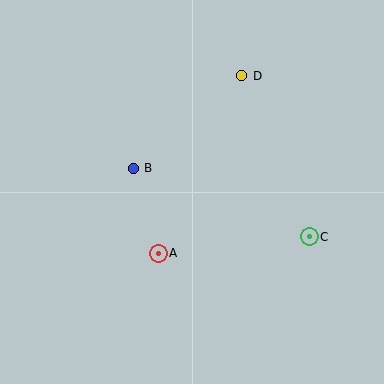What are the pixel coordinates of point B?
Point B is at (133, 168).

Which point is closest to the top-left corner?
Point B is closest to the top-left corner.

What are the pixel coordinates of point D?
Point D is at (242, 76).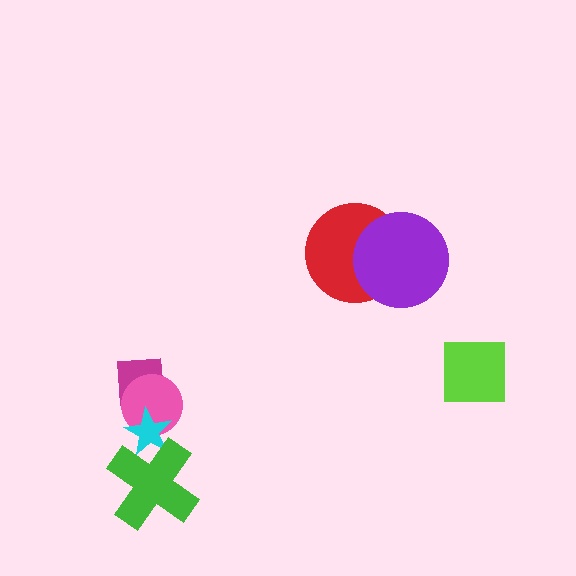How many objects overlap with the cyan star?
2 objects overlap with the cyan star.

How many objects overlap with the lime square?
0 objects overlap with the lime square.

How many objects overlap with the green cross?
1 object overlaps with the green cross.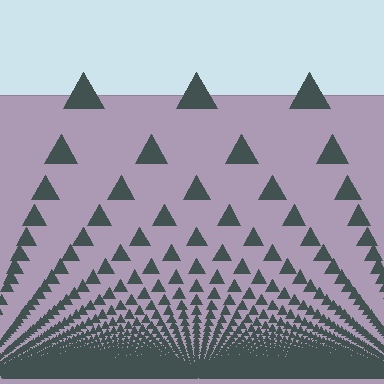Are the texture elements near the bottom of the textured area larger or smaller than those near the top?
Smaller. The gradient is inverted — elements near the bottom are smaller and denser.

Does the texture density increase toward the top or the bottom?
Density increases toward the bottom.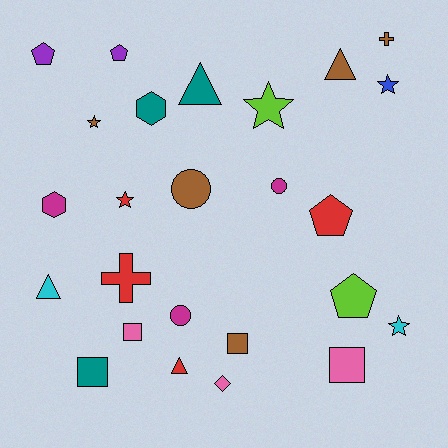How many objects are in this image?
There are 25 objects.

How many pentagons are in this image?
There are 4 pentagons.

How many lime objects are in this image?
There are 2 lime objects.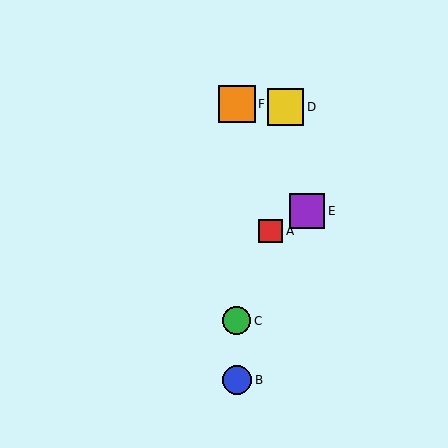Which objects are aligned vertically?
Objects B, C, F are aligned vertically.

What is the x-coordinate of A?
Object A is at x≈271.